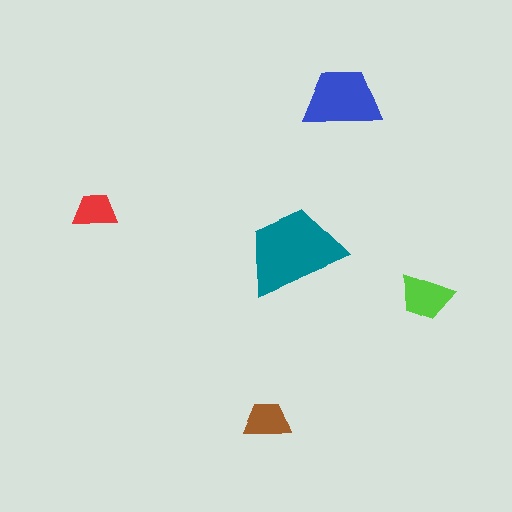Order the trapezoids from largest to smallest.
the teal one, the blue one, the lime one, the brown one, the red one.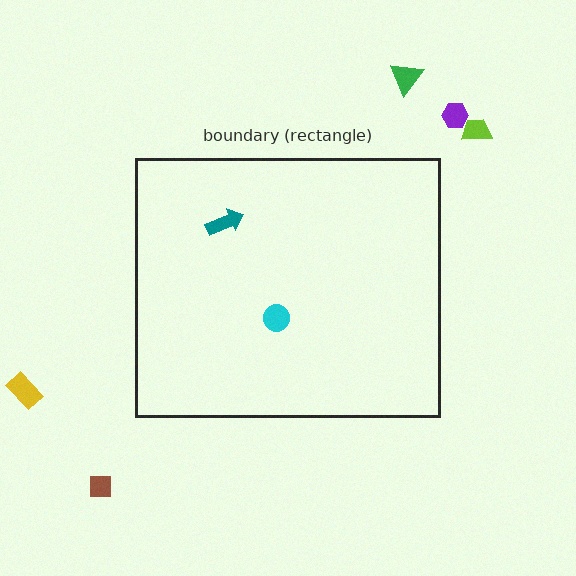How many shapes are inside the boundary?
2 inside, 5 outside.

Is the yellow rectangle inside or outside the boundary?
Outside.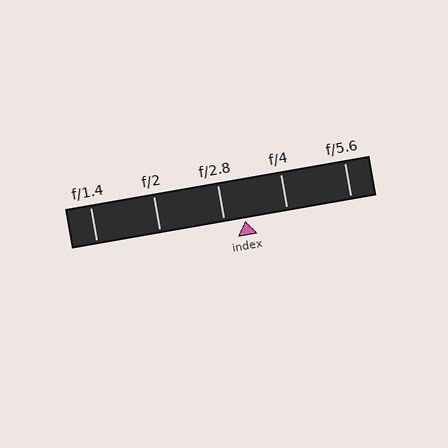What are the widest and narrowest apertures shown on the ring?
The widest aperture shown is f/1.4 and the narrowest is f/5.6.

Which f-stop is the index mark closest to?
The index mark is closest to f/2.8.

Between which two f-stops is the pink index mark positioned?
The index mark is between f/2.8 and f/4.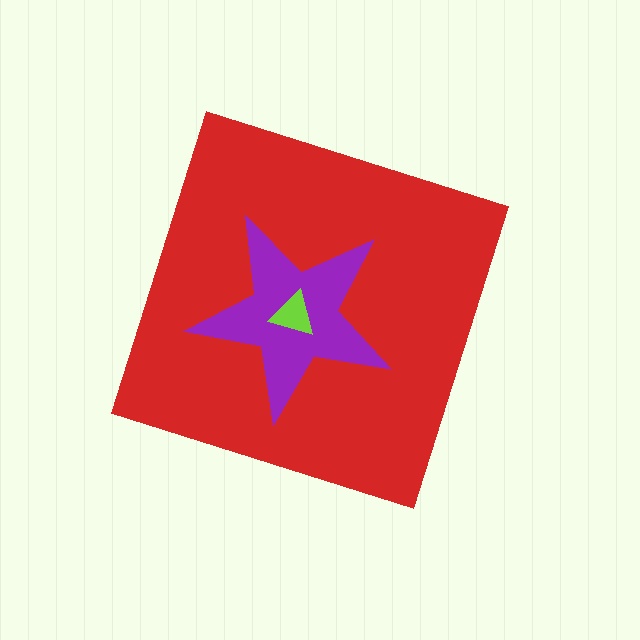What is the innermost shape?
The lime triangle.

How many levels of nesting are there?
3.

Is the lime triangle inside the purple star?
Yes.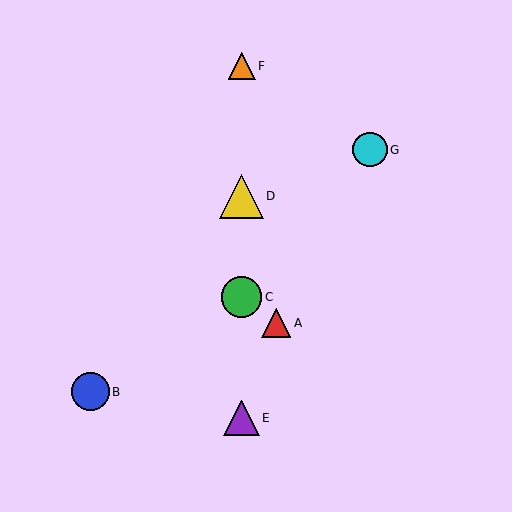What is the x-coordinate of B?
Object B is at x≈91.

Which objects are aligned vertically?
Objects C, D, E, F are aligned vertically.